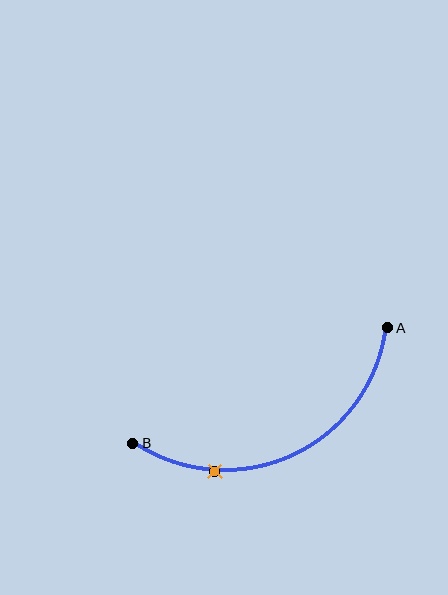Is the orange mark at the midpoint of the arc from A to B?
No. The orange mark lies on the arc but is closer to endpoint B. The arc midpoint would be at the point on the curve equidistant along the arc from both A and B.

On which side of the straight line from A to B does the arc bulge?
The arc bulges below the straight line connecting A and B.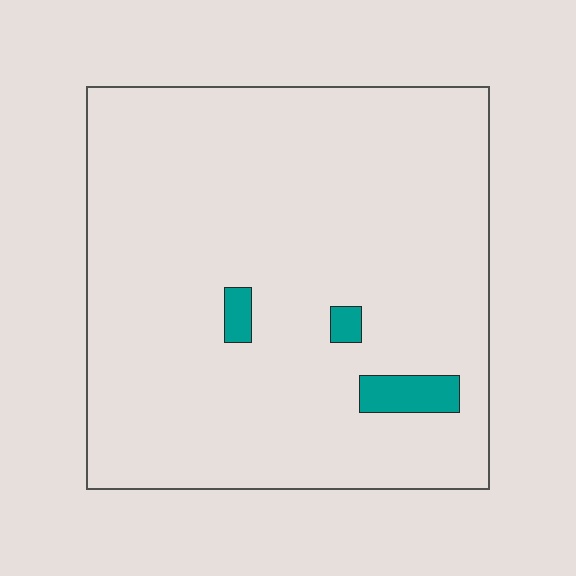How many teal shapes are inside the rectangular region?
3.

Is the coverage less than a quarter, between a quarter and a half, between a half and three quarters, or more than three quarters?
Less than a quarter.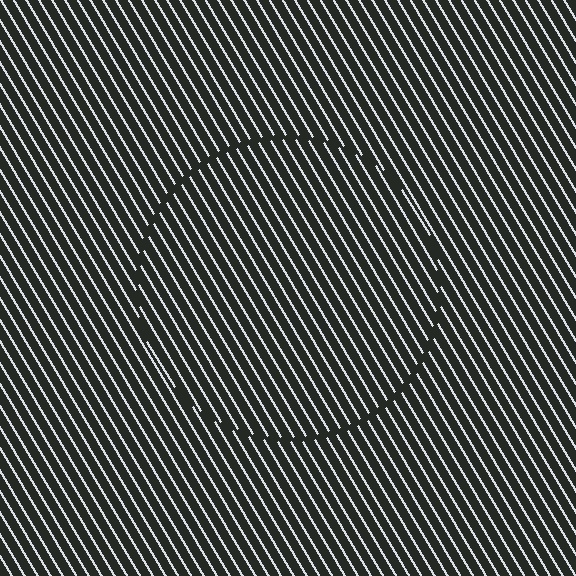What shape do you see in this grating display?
An illusory circle. The interior of the shape contains the same grating, shifted by half a period — the contour is defined by the phase discontinuity where line-ends from the inner and outer gratings abut.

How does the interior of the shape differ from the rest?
The interior of the shape contains the same grating, shifted by half a period — the contour is defined by the phase discontinuity where line-ends from the inner and outer gratings abut.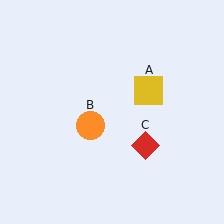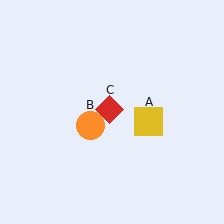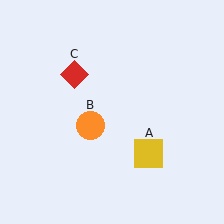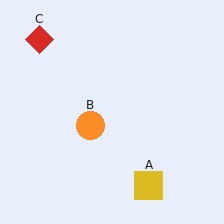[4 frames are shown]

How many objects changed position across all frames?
2 objects changed position: yellow square (object A), red diamond (object C).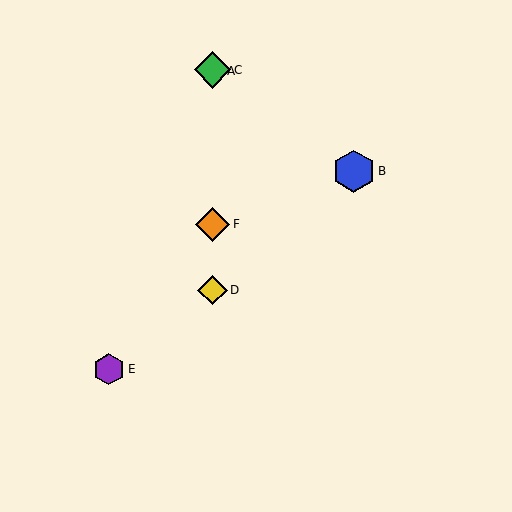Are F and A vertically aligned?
Yes, both are at x≈212.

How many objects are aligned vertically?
4 objects (A, C, D, F) are aligned vertically.